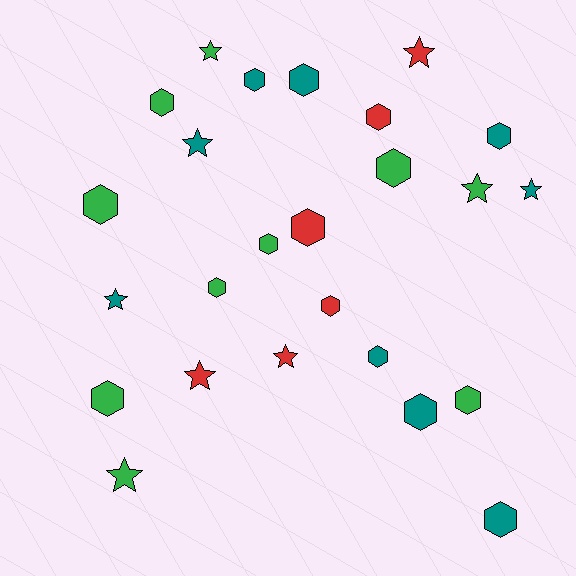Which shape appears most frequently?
Hexagon, with 16 objects.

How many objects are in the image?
There are 25 objects.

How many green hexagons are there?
There are 7 green hexagons.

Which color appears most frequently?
Green, with 10 objects.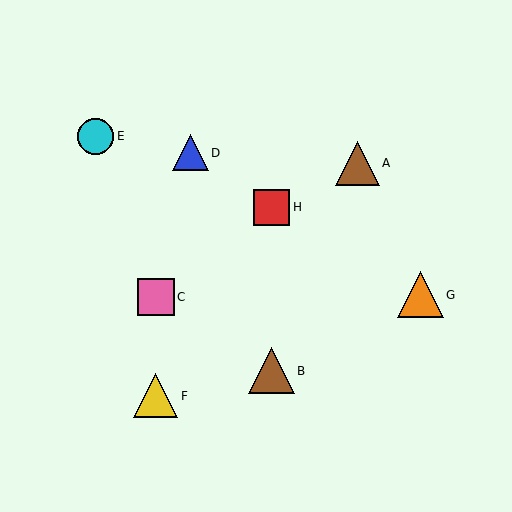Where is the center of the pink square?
The center of the pink square is at (156, 297).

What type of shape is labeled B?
Shape B is a brown triangle.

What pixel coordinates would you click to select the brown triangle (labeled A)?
Click at (357, 163) to select the brown triangle A.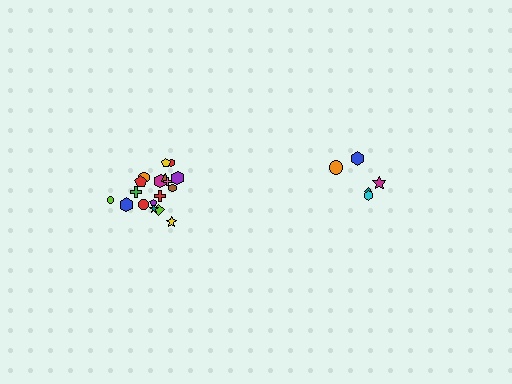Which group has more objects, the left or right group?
The left group.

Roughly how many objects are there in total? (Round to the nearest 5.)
Roughly 25 objects in total.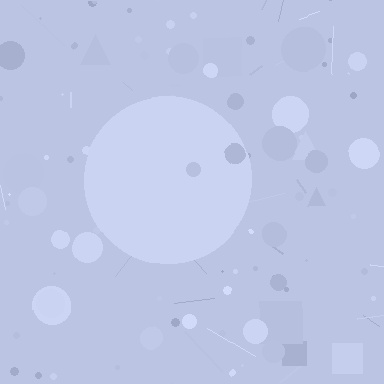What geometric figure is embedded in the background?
A circle is embedded in the background.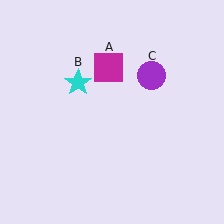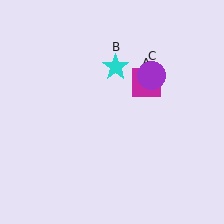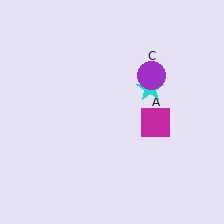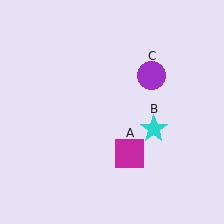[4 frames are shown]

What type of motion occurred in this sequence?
The magenta square (object A), cyan star (object B) rotated clockwise around the center of the scene.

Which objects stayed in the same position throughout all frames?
Purple circle (object C) remained stationary.